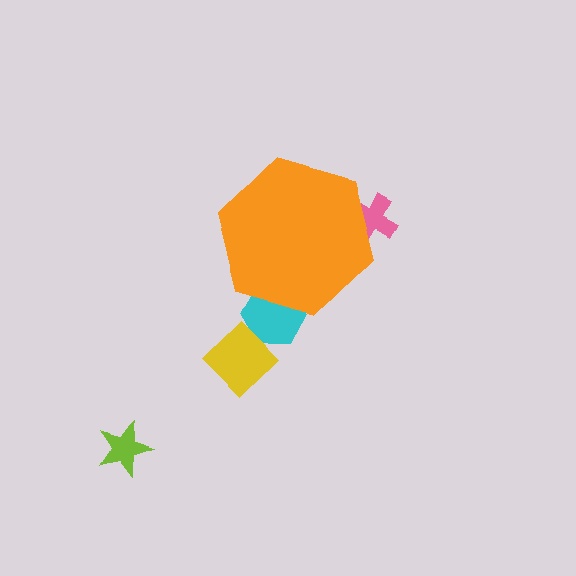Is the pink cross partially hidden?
Yes, the pink cross is partially hidden behind the orange hexagon.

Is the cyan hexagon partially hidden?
Yes, the cyan hexagon is partially hidden behind the orange hexagon.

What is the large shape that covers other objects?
An orange hexagon.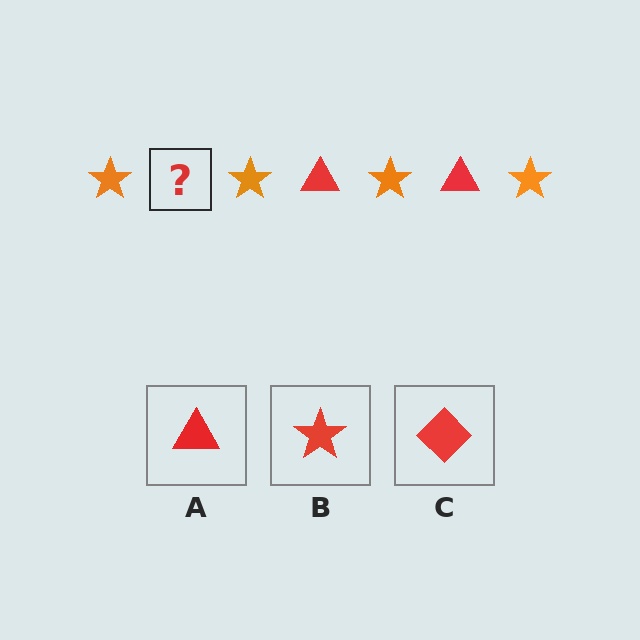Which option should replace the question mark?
Option A.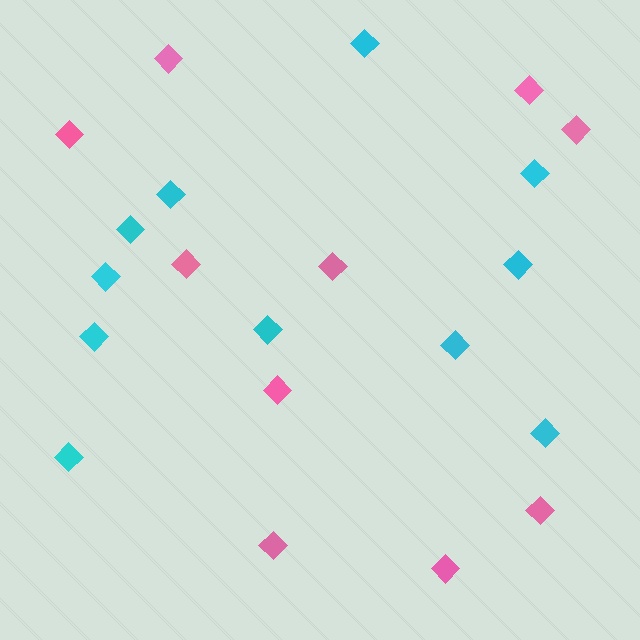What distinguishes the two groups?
There are 2 groups: one group of pink diamonds (10) and one group of cyan diamonds (11).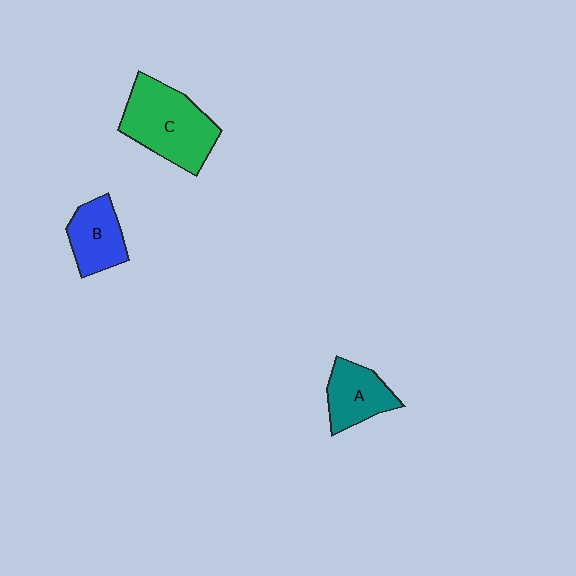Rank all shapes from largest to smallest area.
From largest to smallest: C (green), A (teal), B (blue).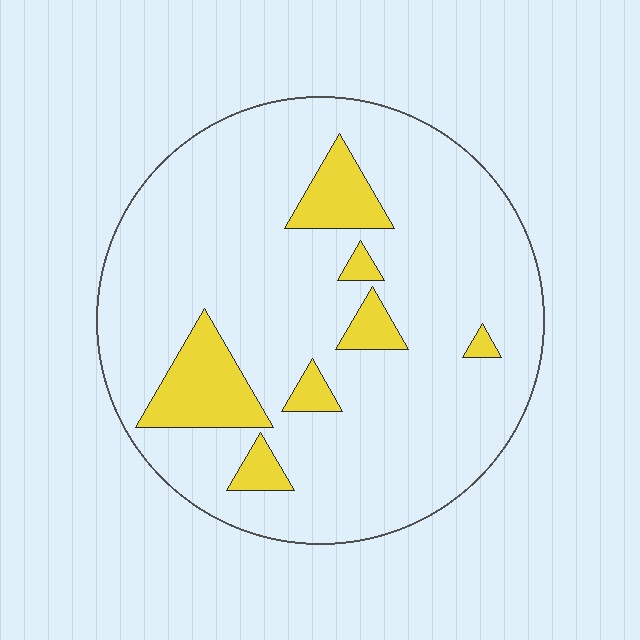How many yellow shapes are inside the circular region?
7.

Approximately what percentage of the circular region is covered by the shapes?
Approximately 15%.